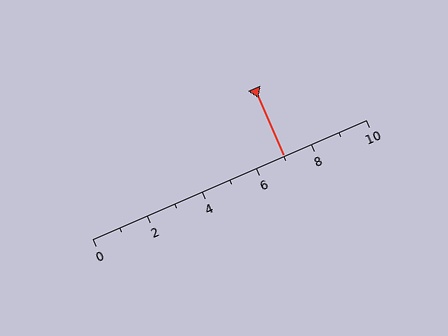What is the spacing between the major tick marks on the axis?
The major ticks are spaced 2 apart.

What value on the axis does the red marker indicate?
The marker indicates approximately 7.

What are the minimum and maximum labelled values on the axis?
The axis runs from 0 to 10.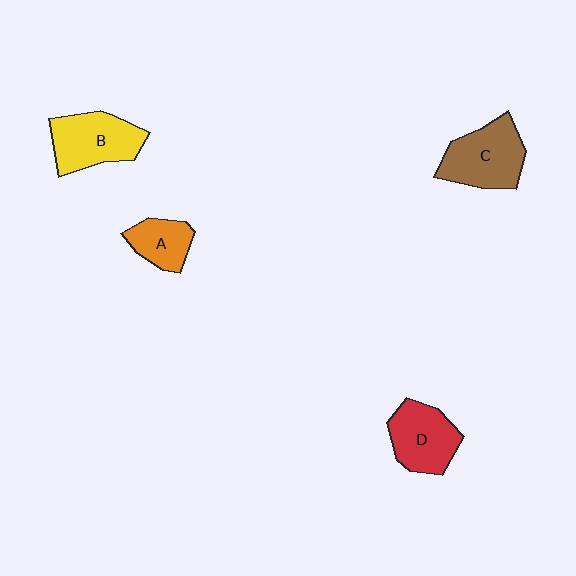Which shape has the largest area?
Shape C (brown).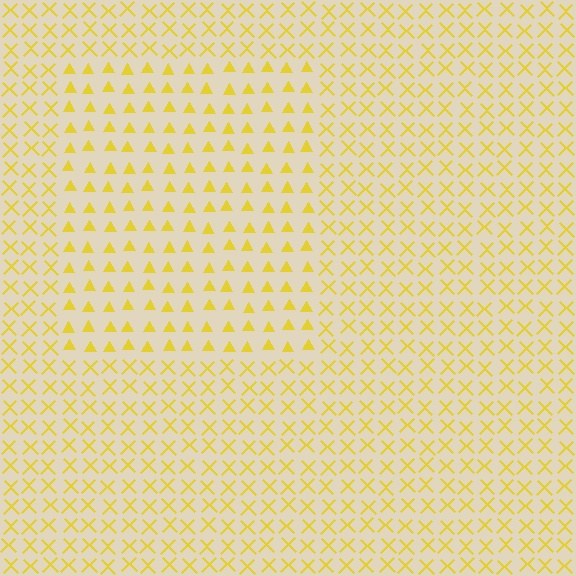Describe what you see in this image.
The image is filled with small yellow elements arranged in a uniform grid. A rectangle-shaped region contains triangles, while the surrounding area contains X marks. The boundary is defined purely by the change in element shape.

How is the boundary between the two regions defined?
The boundary is defined by a change in element shape: triangles inside vs. X marks outside. All elements share the same color and spacing.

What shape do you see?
I see a rectangle.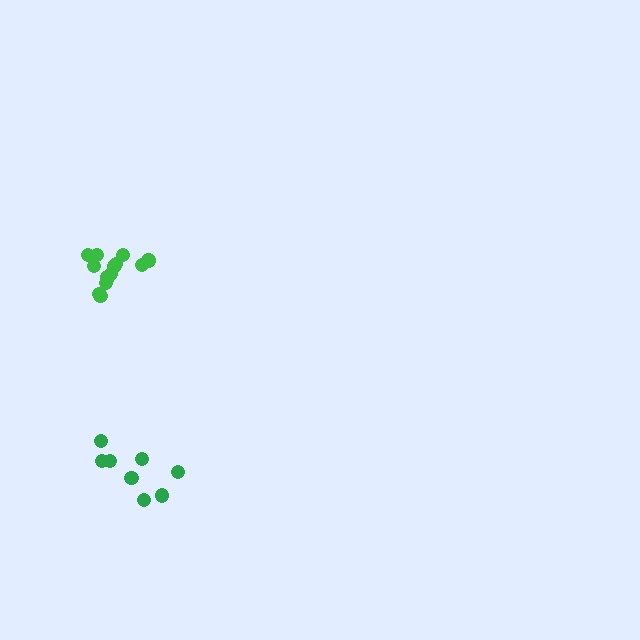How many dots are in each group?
Group 1: 8 dots, Group 2: 13 dots (21 total).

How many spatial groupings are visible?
There are 2 spatial groupings.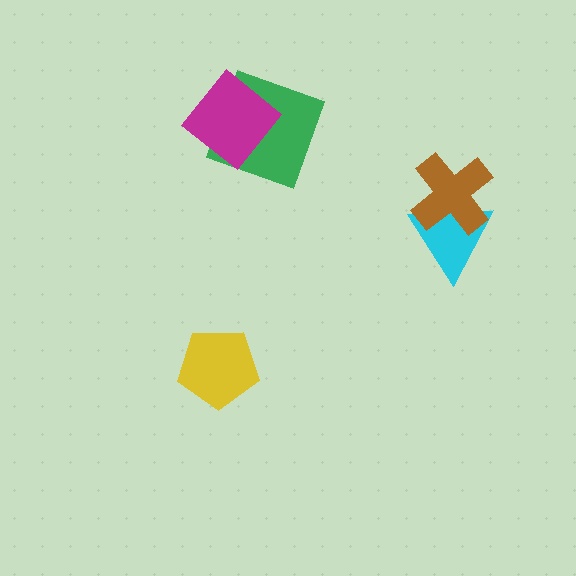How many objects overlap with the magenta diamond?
1 object overlaps with the magenta diamond.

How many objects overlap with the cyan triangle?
1 object overlaps with the cyan triangle.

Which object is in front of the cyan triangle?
The brown cross is in front of the cyan triangle.